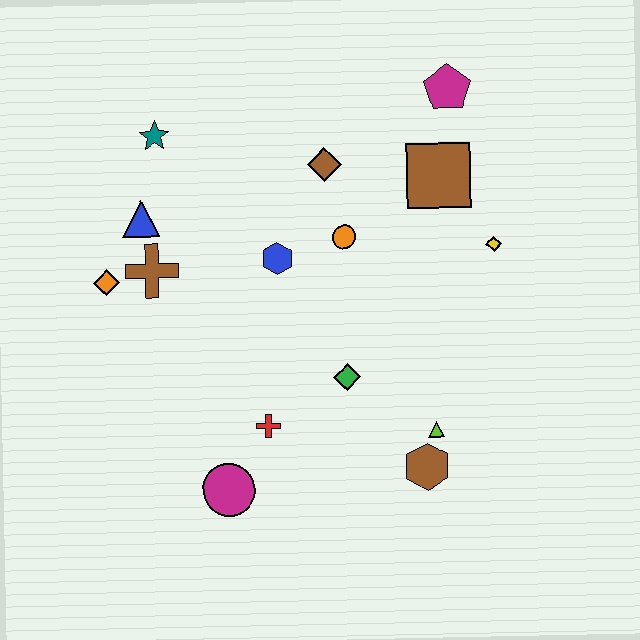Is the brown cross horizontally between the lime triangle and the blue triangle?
Yes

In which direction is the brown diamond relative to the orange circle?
The brown diamond is above the orange circle.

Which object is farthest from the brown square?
The magenta circle is farthest from the brown square.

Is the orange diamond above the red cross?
Yes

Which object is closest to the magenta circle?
The red cross is closest to the magenta circle.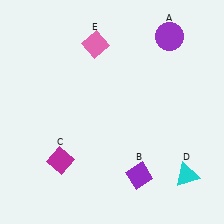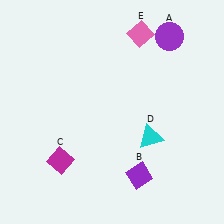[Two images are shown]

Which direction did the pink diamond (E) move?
The pink diamond (E) moved right.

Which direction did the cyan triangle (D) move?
The cyan triangle (D) moved up.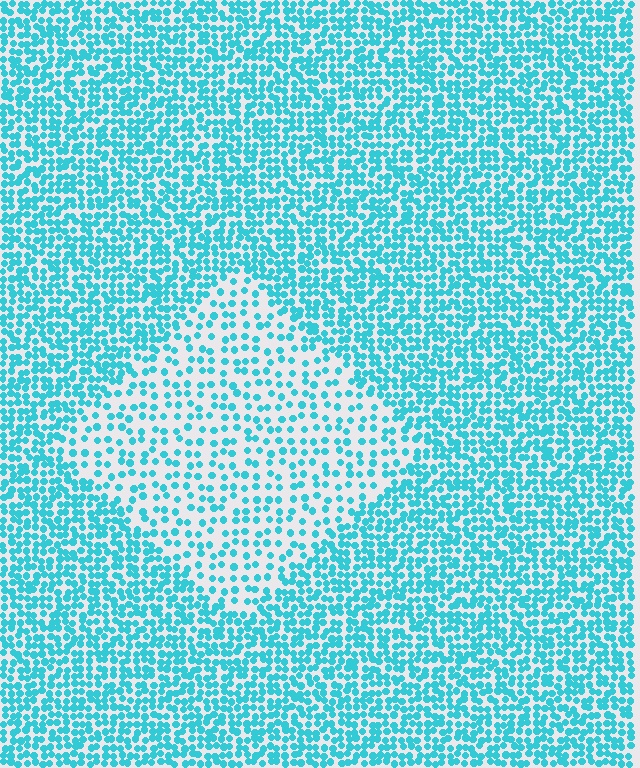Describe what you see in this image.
The image contains small cyan elements arranged at two different densities. A diamond-shaped region is visible where the elements are less densely packed than the surrounding area.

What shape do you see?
I see a diamond.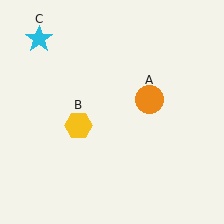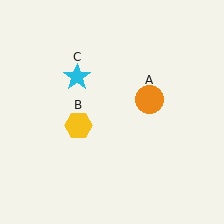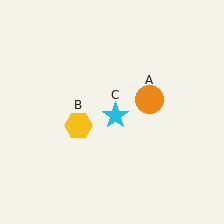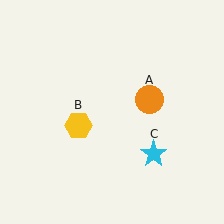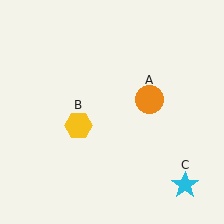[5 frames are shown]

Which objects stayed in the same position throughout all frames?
Orange circle (object A) and yellow hexagon (object B) remained stationary.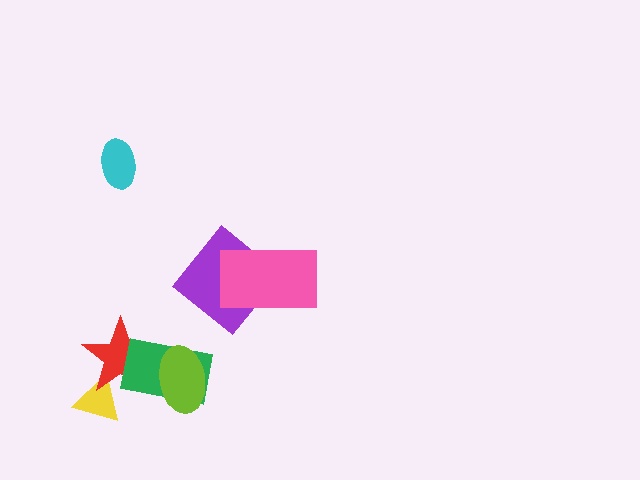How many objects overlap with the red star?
3 objects overlap with the red star.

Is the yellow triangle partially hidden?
Yes, it is partially covered by another shape.